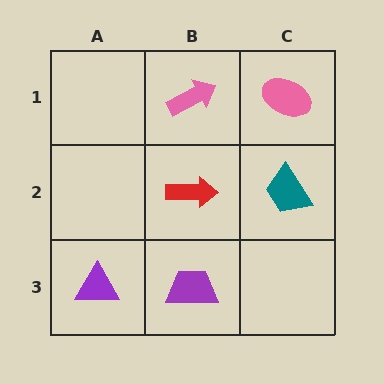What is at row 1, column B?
A pink arrow.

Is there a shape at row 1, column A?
No, that cell is empty.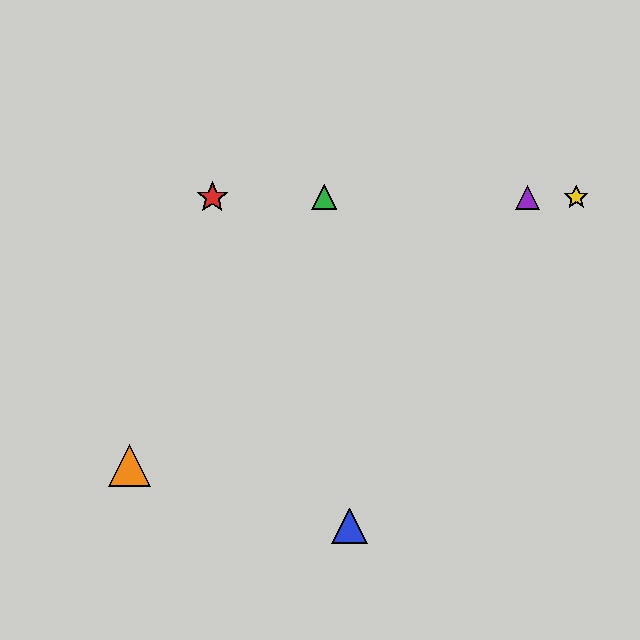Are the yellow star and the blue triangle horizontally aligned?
No, the yellow star is at y≈197 and the blue triangle is at y≈526.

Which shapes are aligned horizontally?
The red star, the green triangle, the yellow star, the purple triangle are aligned horizontally.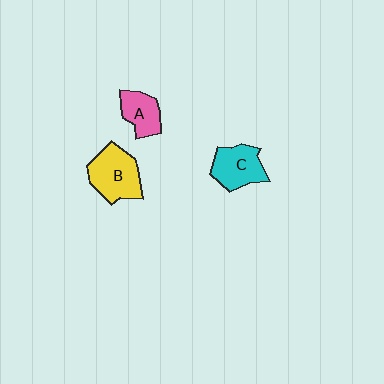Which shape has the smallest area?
Shape A (pink).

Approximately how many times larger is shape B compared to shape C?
Approximately 1.2 times.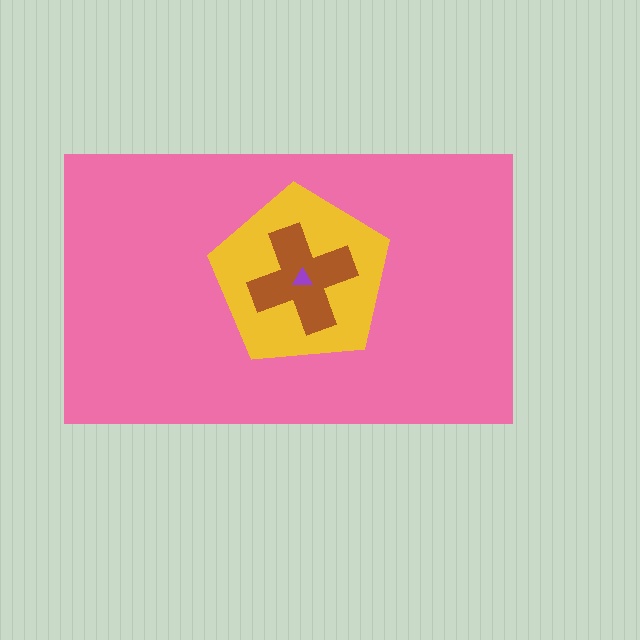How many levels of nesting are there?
4.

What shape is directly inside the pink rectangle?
The yellow pentagon.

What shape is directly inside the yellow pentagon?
The brown cross.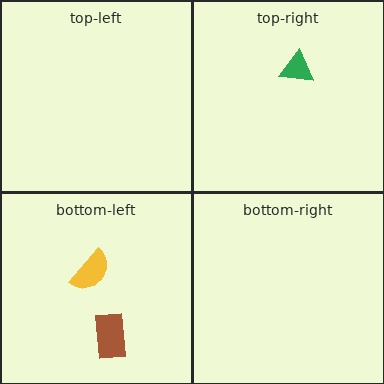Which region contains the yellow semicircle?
The bottom-left region.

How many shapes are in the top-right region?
1.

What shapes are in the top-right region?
The green triangle.